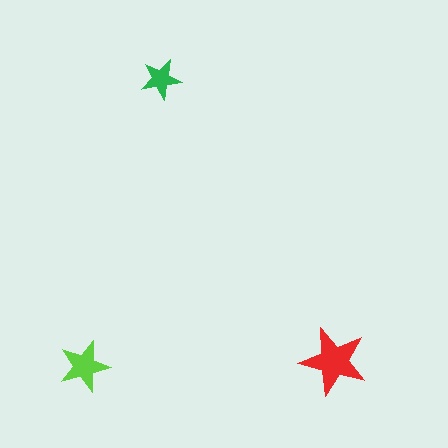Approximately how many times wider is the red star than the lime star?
About 1.5 times wider.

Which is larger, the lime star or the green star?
The lime one.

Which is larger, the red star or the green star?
The red one.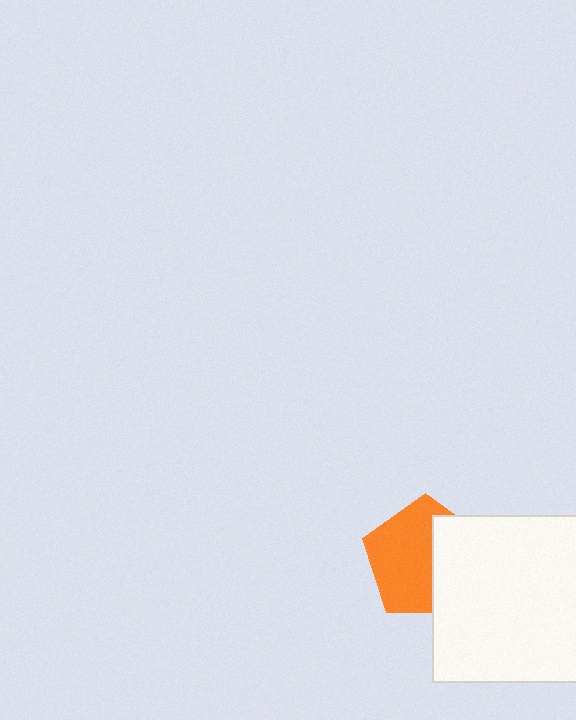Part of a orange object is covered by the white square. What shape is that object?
It is a pentagon.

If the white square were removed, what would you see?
You would see the complete orange pentagon.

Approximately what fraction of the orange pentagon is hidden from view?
Roughly 41% of the orange pentagon is hidden behind the white square.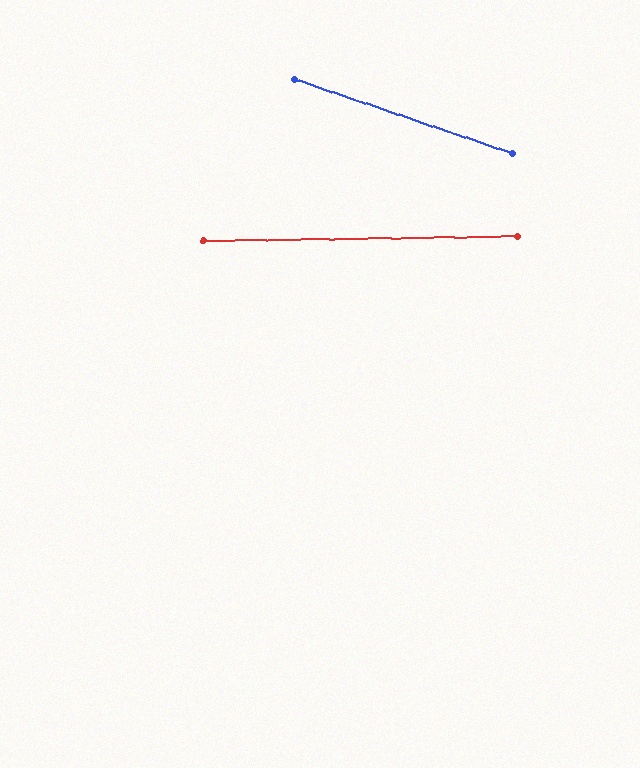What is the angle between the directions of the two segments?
Approximately 20 degrees.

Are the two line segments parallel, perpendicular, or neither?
Neither parallel nor perpendicular — they differ by about 20°.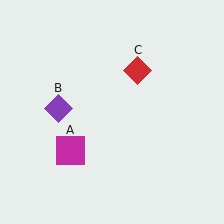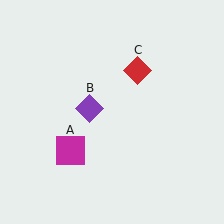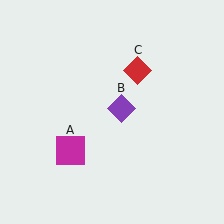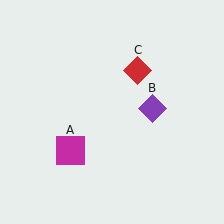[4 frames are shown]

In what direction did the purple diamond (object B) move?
The purple diamond (object B) moved right.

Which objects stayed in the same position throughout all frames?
Magenta square (object A) and red diamond (object C) remained stationary.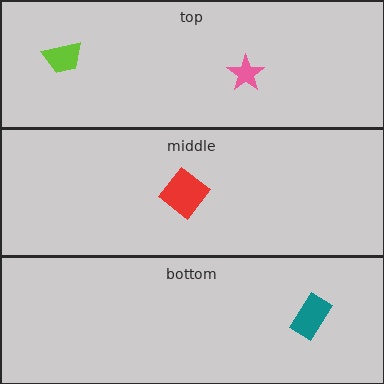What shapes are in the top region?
The lime trapezoid, the pink star.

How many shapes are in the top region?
2.